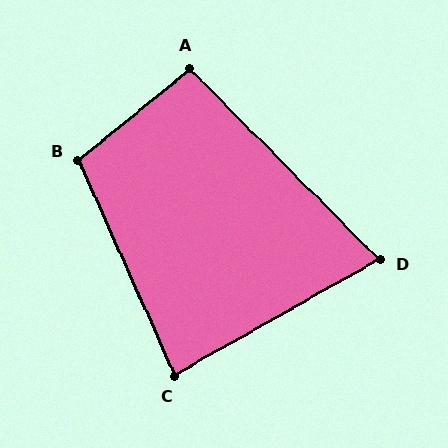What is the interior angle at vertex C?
Approximately 85 degrees (acute).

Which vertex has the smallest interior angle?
D, at approximately 75 degrees.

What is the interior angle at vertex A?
Approximately 95 degrees (obtuse).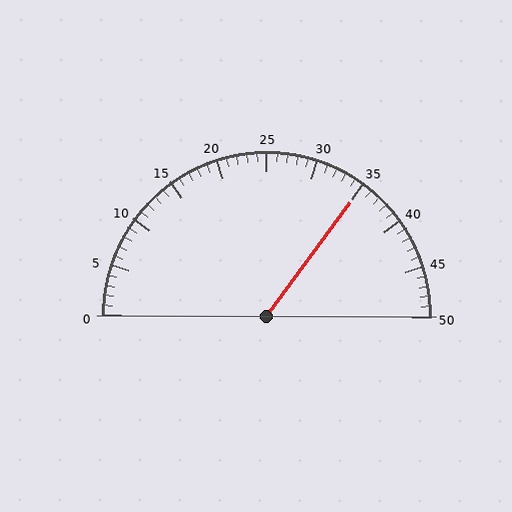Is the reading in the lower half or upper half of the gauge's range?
The reading is in the upper half of the range (0 to 50).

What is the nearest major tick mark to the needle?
The nearest major tick mark is 35.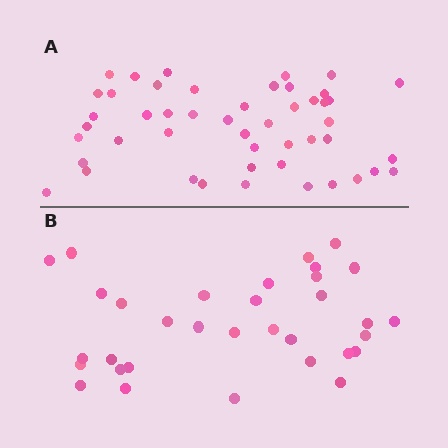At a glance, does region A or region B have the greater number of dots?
Region A (the top region) has more dots.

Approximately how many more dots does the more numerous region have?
Region A has approximately 15 more dots than region B.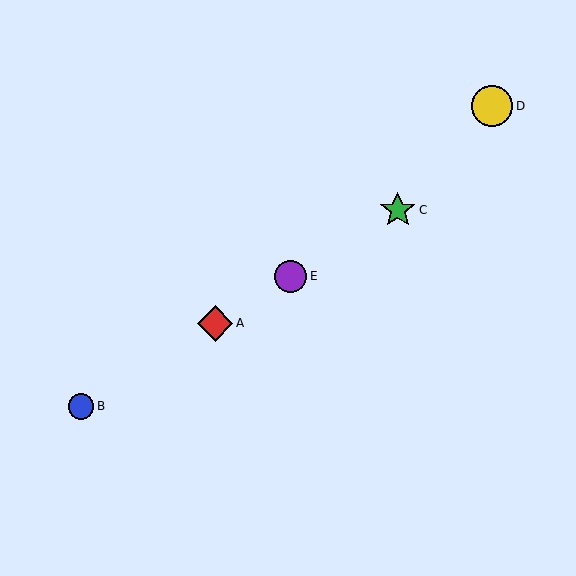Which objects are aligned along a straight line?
Objects A, B, C, E are aligned along a straight line.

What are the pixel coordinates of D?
Object D is at (492, 106).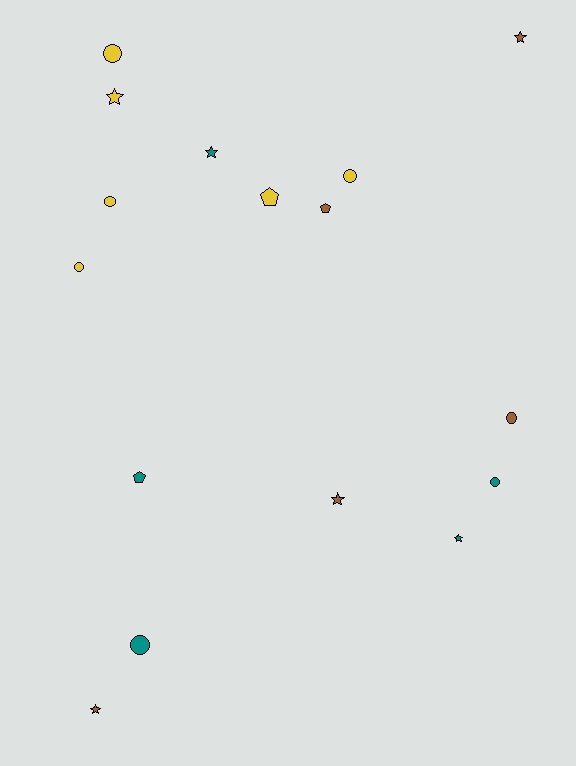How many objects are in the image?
There are 16 objects.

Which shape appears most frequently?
Circle, with 7 objects.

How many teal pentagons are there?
There is 1 teal pentagon.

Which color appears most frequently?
Yellow, with 6 objects.